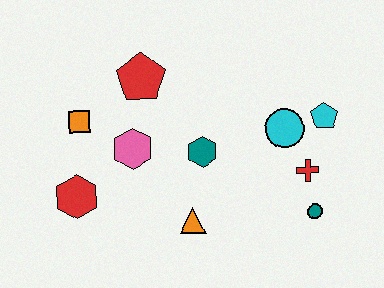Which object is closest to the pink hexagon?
The orange square is closest to the pink hexagon.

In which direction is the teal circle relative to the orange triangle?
The teal circle is to the right of the orange triangle.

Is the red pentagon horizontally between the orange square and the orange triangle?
Yes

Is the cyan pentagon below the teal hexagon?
No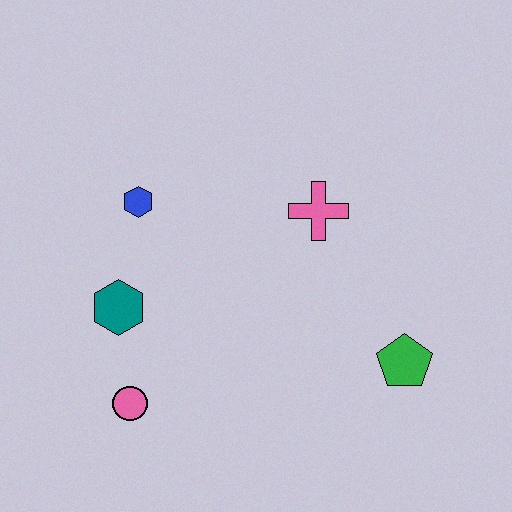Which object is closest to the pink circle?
The teal hexagon is closest to the pink circle.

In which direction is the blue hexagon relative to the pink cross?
The blue hexagon is to the left of the pink cross.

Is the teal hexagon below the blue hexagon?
Yes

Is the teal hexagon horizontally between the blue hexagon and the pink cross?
No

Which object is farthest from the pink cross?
The pink circle is farthest from the pink cross.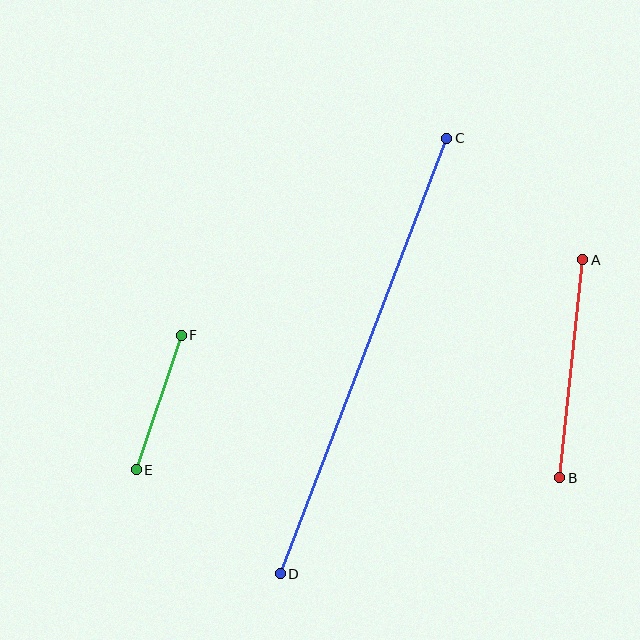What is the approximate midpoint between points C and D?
The midpoint is at approximately (363, 356) pixels.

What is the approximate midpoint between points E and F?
The midpoint is at approximately (159, 402) pixels.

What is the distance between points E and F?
The distance is approximately 142 pixels.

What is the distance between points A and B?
The distance is approximately 219 pixels.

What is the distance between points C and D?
The distance is approximately 466 pixels.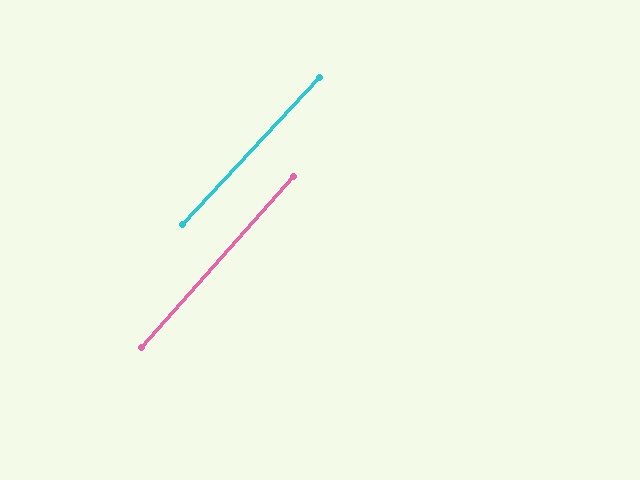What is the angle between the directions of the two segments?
Approximately 1 degree.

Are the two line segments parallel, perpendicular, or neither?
Parallel — their directions differ by only 1.3°.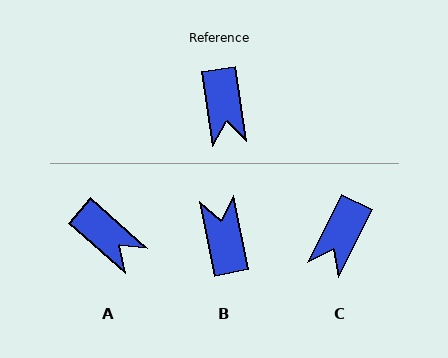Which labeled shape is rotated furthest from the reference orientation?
B, about 177 degrees away.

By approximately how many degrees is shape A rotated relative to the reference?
Approximately 40 degrees counter-clockwise.